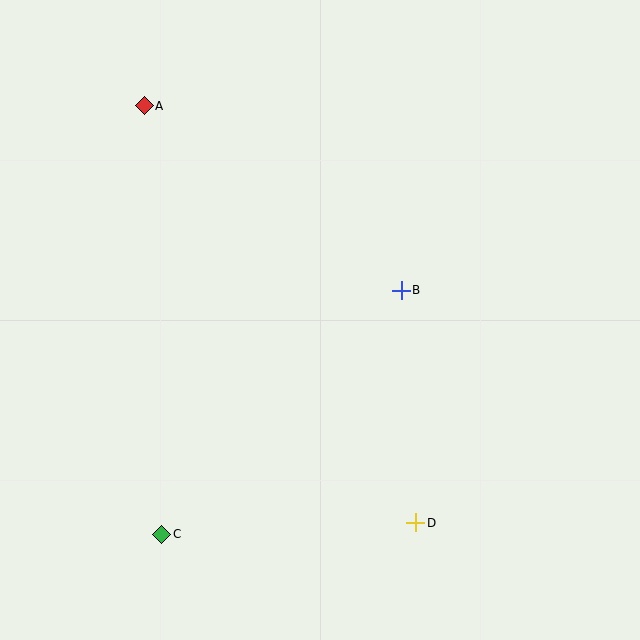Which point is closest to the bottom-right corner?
Point D is closest to the bottom-right corner.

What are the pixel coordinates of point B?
Point B is at (401, 290).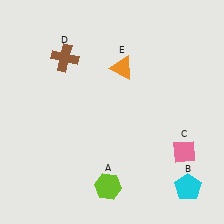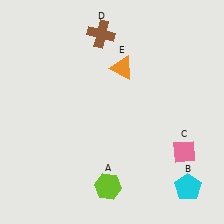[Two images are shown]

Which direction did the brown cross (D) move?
The brown cross (D) moved right.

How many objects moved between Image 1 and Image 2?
1 object moved between the two images.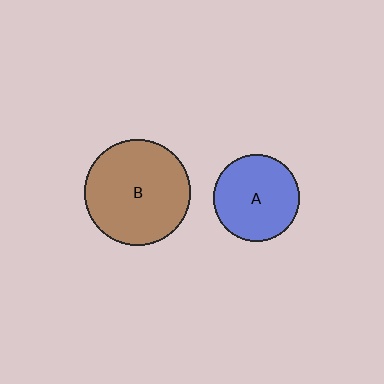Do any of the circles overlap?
No, none of the circles overlap.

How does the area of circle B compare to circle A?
Approximately 1.5 times.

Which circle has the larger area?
Circle B (brown).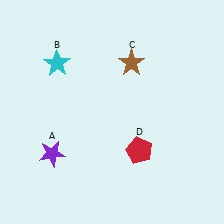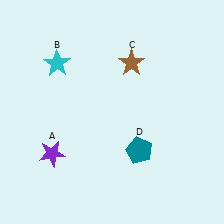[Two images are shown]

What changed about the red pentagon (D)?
In Image 1, D is red. In Image 2, it changed to teal.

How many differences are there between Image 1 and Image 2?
There is 1 difference between the two images.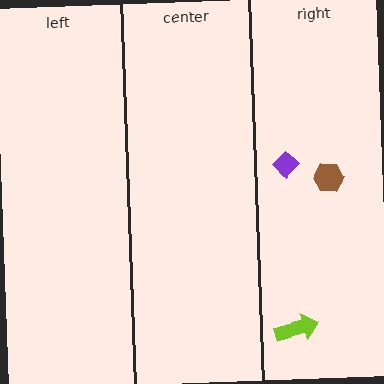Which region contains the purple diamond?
The right region.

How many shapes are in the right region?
3.